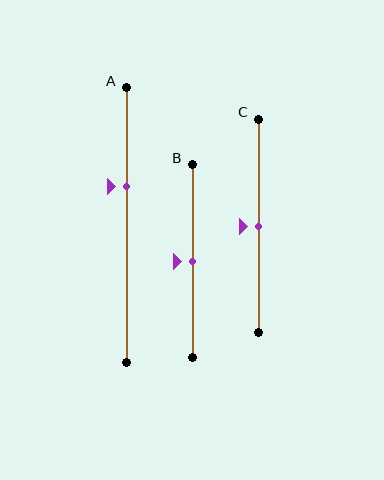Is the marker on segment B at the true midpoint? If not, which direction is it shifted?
Yes, the marker on segment B is at the true midpoint.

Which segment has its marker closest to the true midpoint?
Segment B has its marker closest to the true midpoint.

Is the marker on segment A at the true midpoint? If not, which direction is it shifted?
No, the marker on segment A is shifted upward by about 14% of the segment length.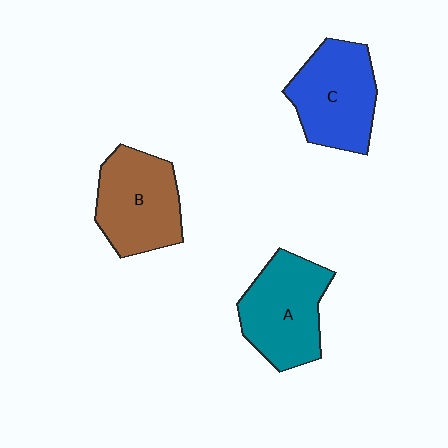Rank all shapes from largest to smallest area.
From largest to smallest: A (teal), C (blue), B (brown).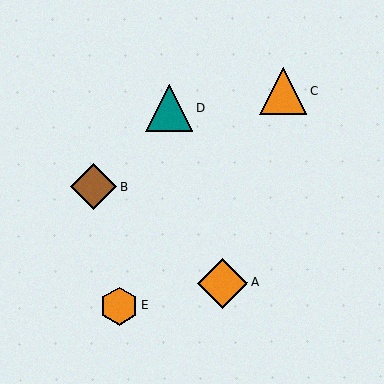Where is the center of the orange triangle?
The center of the orange triangle is at (283, 91).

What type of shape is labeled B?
Shape B is a brown diamond.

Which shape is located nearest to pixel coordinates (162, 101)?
The teal triangle (labeled D) at (170, 109) is nearest to that location.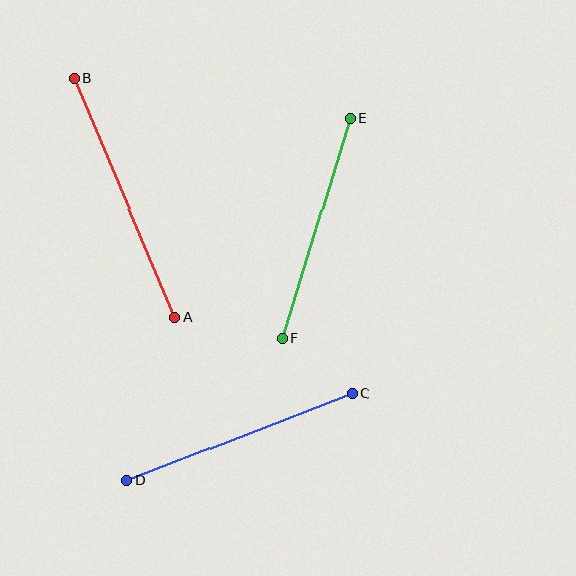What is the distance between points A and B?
The distance is approximately 260 pixels.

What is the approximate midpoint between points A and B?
The midpoint is at approximately (124, 198) pixels.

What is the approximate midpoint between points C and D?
The midpoint is at approximately (240, 437) pixels.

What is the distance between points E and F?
The distance is approximately 230 pixels.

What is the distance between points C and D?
The distance is approximately 242 pixels.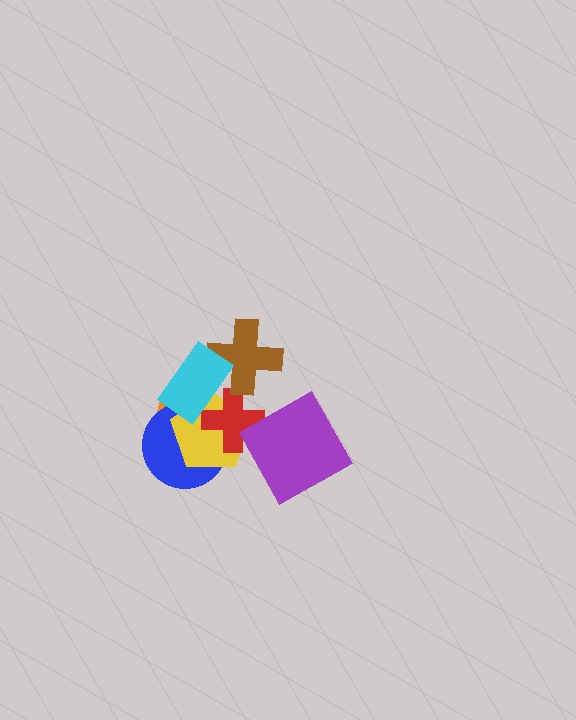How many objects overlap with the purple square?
0 objects overlap with the purple square.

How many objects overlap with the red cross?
4 objects overlap with the red cross.